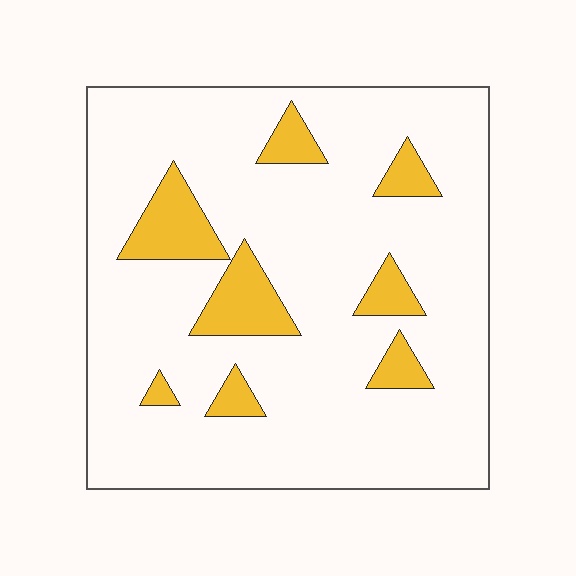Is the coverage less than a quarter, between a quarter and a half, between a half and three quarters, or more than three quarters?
Less than a quarter.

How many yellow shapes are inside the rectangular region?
8.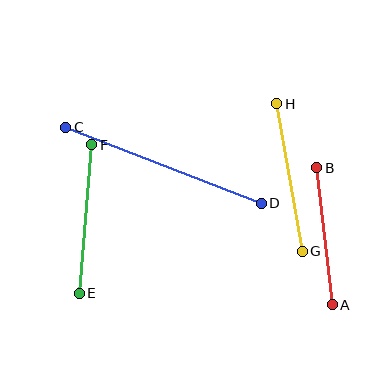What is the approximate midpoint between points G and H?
The midpoint is at approximately (289, 178) pixels.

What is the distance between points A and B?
The distance is approximately 138 pixels.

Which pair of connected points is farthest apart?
Points C and D are farthest apart.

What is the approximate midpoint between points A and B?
The midpoint is at approximately (325, 236) pixels.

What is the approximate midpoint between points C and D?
The midpoint is at approximately (164, 165) pixels.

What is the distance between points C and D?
The distance is approximately 210 pixels.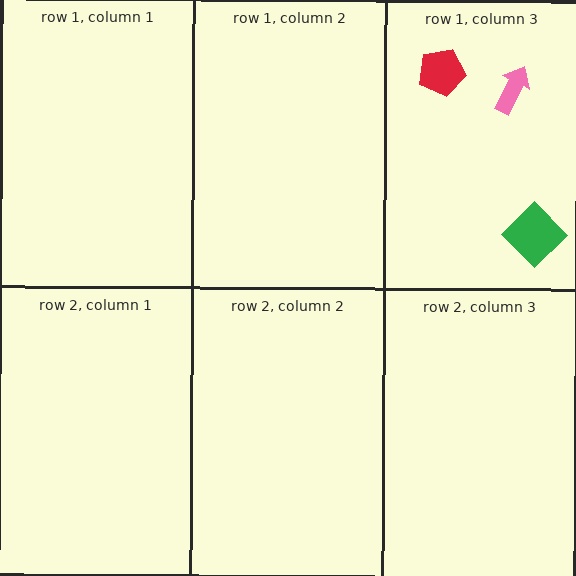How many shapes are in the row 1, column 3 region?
3.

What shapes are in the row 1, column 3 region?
The green diamond, the red pentagon, the pink arrow.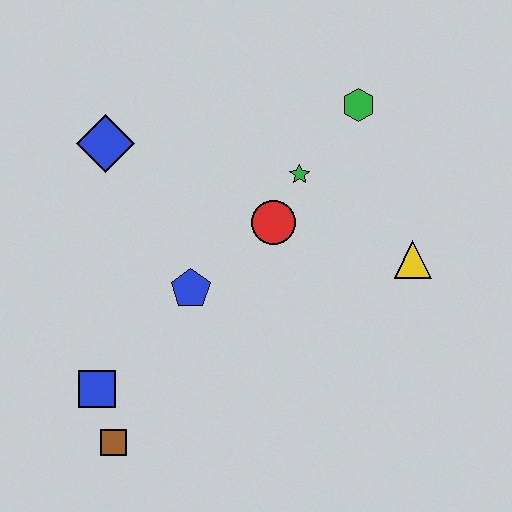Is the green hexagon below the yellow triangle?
No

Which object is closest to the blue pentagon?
The red circle is closest to the blue pentagon.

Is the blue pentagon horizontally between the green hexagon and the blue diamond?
Yes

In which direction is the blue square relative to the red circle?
The blue square is to the left of the red circle.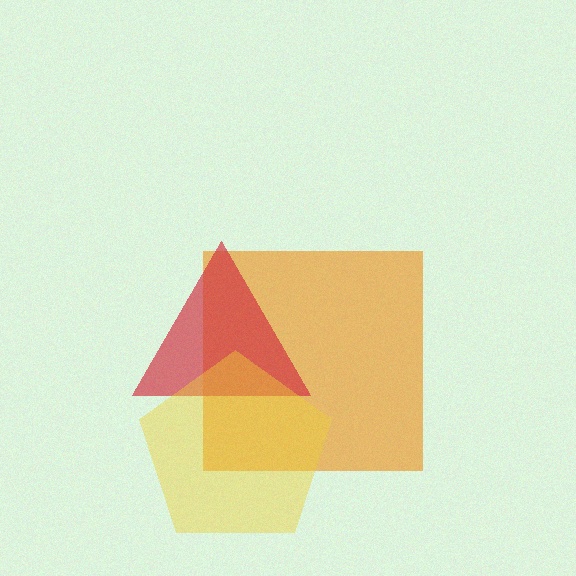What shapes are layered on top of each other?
The layered shapes are: an orange square, a red triangle, a yellow pentagon.